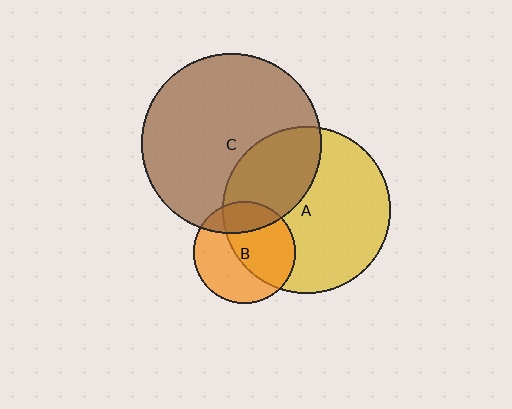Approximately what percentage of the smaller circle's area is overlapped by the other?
Approximately 20%.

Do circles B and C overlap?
Yes.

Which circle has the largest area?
Circle C (brown).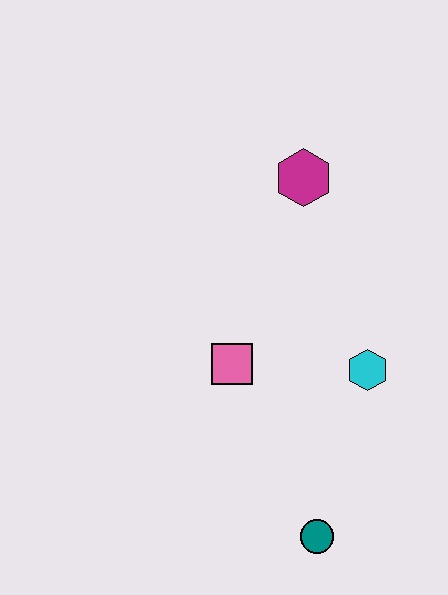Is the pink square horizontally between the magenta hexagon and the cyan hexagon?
No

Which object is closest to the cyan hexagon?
The pink square is closest to the cyan hexagon.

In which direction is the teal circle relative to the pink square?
The teal circle is below the pink square.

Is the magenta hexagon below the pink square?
No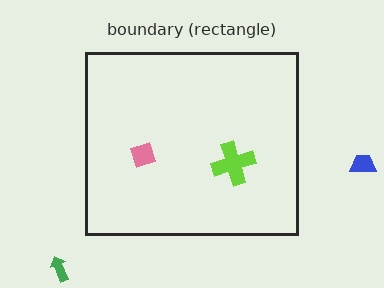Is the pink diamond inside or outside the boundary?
Inside.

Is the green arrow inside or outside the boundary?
Outside.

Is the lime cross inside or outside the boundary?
Inside.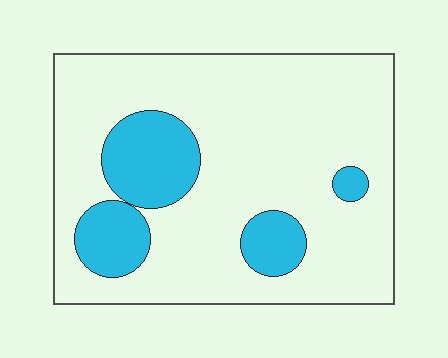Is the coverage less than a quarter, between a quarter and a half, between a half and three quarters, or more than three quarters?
Less than a quarter.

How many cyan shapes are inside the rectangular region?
4.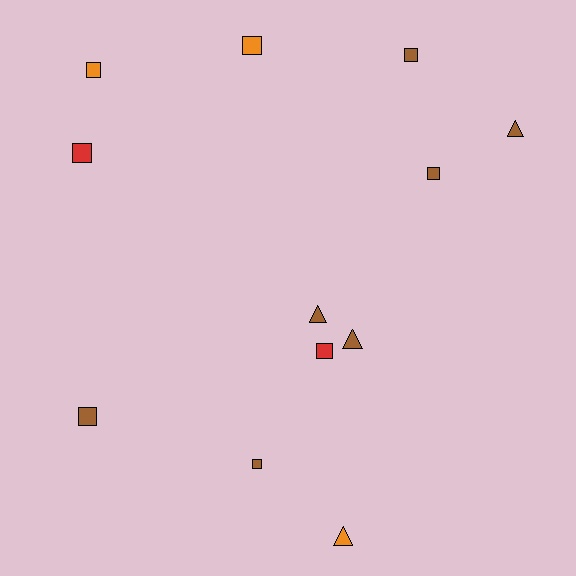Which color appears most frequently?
Brown, with 7 objects.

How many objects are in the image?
There are 12 objects.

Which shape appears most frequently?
Square, with 8 objects.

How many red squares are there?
There are 2 red squares.